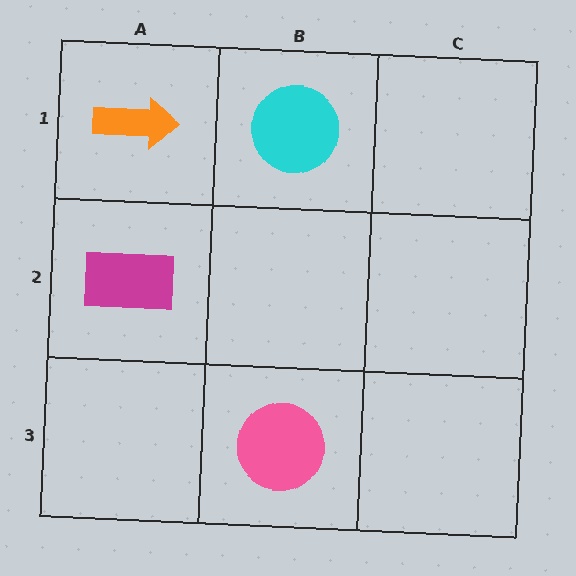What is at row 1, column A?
An orange arrow.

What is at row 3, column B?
A pink circle.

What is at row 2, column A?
A magenta rectangle.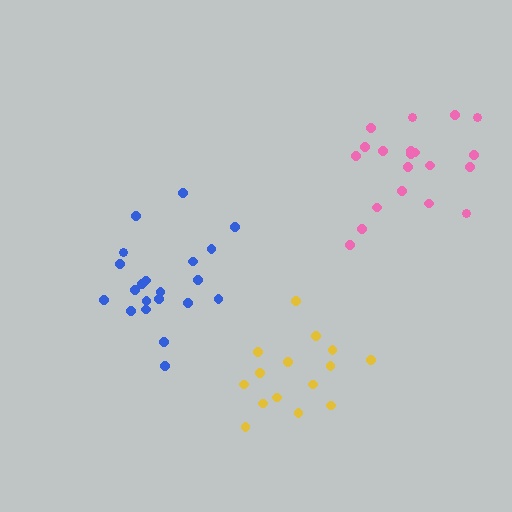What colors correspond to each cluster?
The clusters are colored: blue, pink, yellow.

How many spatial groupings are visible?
There are 3 spatial groupings.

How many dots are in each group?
Group 1: 21 dots, Group 2: 20 dots, Group 3: 15 dots (56 total).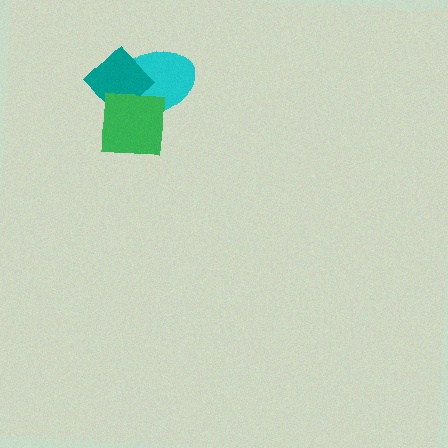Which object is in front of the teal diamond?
The green square is in front of the teal diamond.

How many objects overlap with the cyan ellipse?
2 objects overlap with the cyan ellipse.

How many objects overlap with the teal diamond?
2 objects overlap with the teal diamond.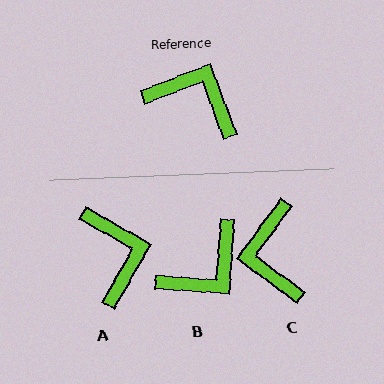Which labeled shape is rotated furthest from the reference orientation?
C, about 123 degrees away.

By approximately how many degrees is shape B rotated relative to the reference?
Approximately 114 degrees clockwise.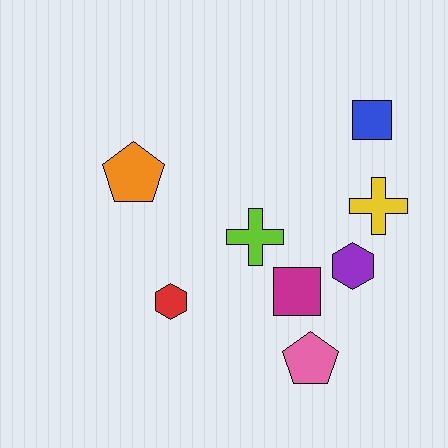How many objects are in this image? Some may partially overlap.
There are 8 objects.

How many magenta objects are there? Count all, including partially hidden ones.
There is 1 magenta object.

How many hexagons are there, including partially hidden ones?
There are 2 hexagons.